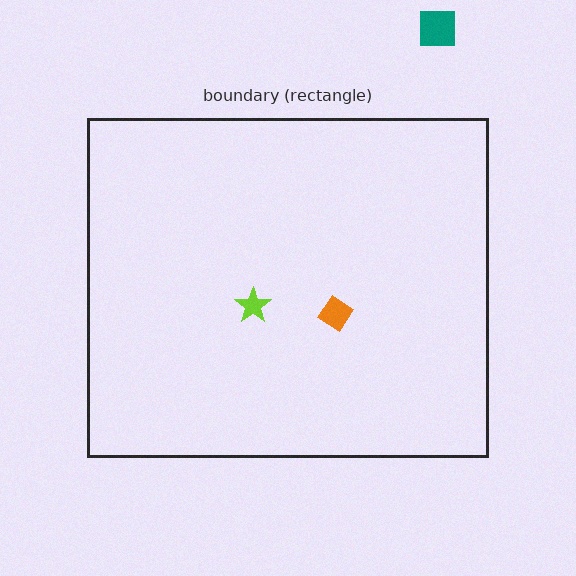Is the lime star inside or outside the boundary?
Inside.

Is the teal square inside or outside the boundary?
Outside.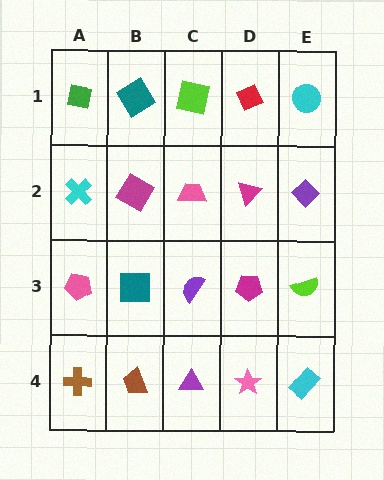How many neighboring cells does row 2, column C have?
4.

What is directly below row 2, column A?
A pink pentagon.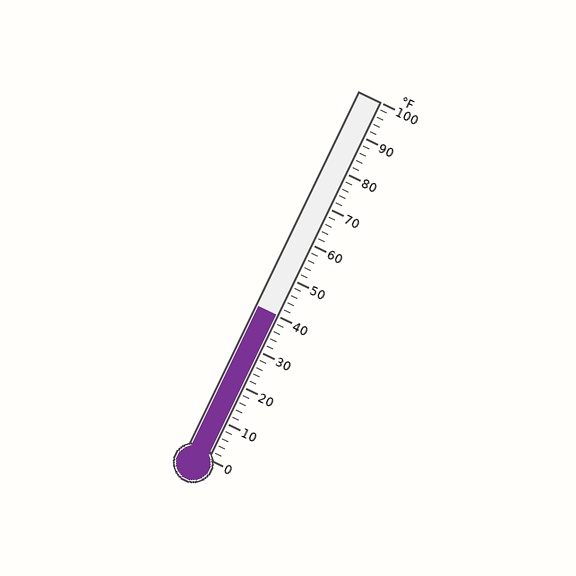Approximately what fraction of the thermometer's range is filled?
The thermometer is filled to approximately 40% of its range.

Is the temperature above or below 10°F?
The temperature is above 10°F.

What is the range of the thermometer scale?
The thermometer scale ranges from 0°F to 100°F.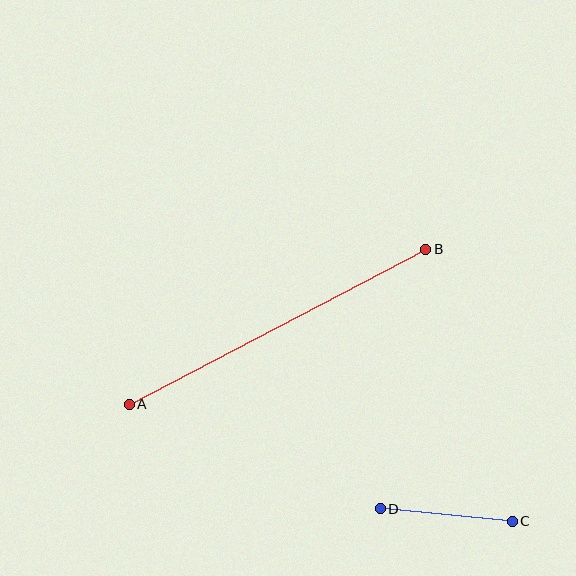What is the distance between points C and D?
The distance is approximately 133 pixels.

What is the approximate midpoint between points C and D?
The midpoint is at approximately (446, 515) pixels.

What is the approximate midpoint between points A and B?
The midpoint is at approximately (277, 327) pixels.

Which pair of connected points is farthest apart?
Points A and B are farthest apart.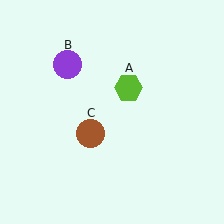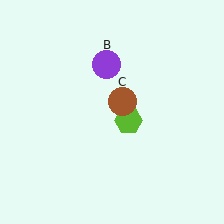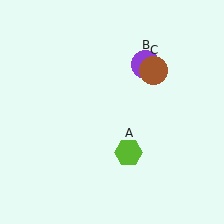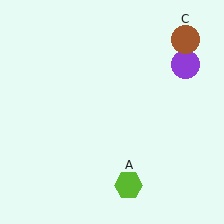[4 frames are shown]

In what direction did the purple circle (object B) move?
The purple circle (object B) moved right.